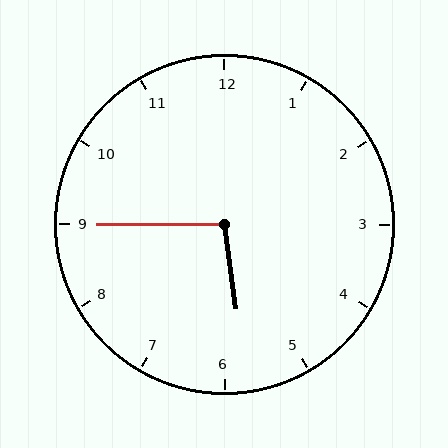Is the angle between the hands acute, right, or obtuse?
It is obtuse.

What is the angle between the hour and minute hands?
Approximately 98 degrees.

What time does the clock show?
5:45.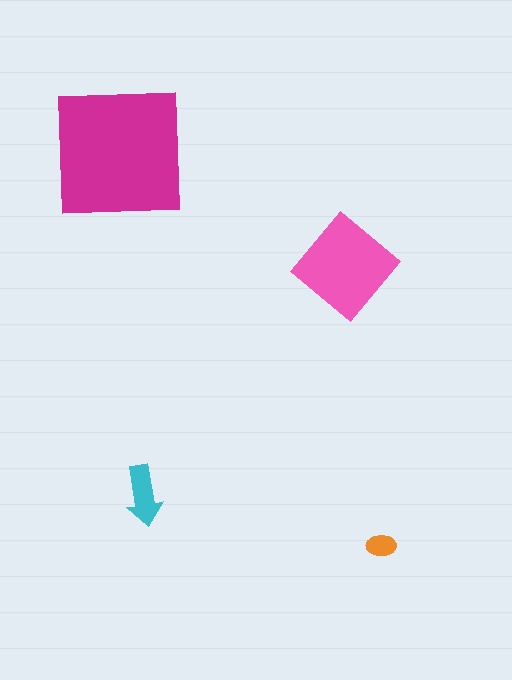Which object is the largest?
The magenta square.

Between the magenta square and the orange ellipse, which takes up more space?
The magenta square.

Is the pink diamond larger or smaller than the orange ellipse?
Larger.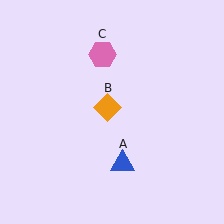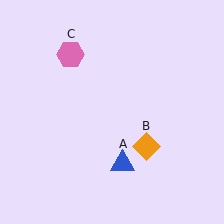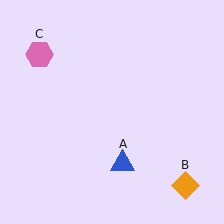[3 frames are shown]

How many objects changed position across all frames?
2 objects changed position: orange diamond (object B), pink hexagon (object C).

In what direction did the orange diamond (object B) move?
The orange diamond (object B) moved down and to the right.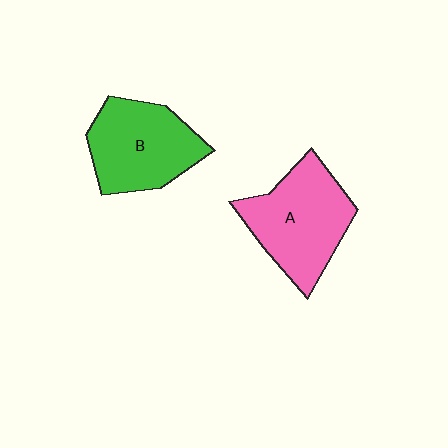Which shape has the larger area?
Shape A (pink).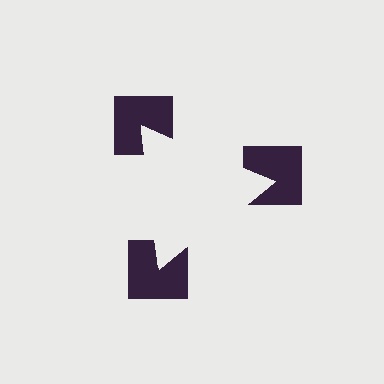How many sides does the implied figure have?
3 sides.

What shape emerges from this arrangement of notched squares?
An illusory triangle — its edges are inferred from the aligned wedge cuts in the notched squares, not physically drawn.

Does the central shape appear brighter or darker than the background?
It typically appears slightly brighter than the background, even though no actual brightness change is drawn.